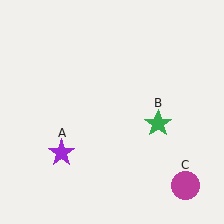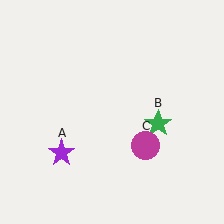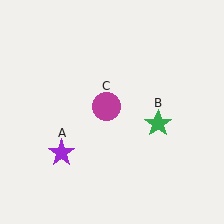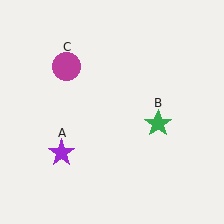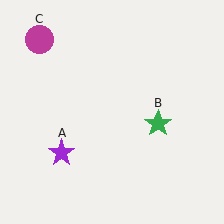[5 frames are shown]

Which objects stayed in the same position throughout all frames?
Purple star (object A) and green star (object B) remained stationary.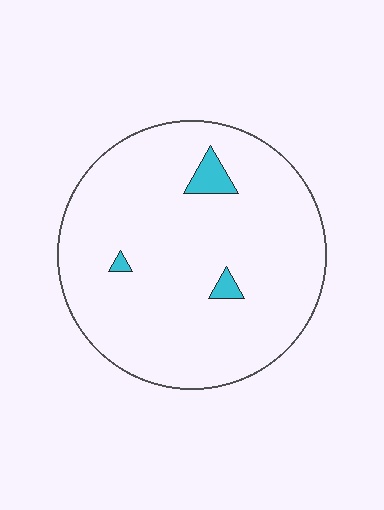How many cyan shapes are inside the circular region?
3.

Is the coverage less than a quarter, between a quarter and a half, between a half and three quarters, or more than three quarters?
Less than a quarter.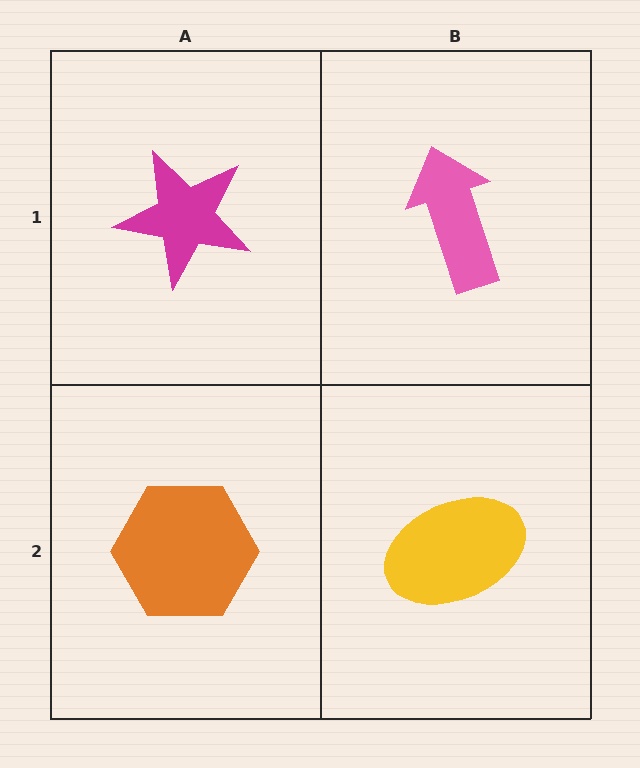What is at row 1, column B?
A pink arrow.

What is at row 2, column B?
A yellow ellipse.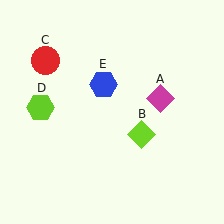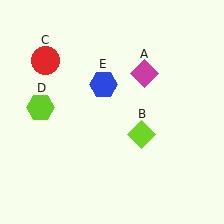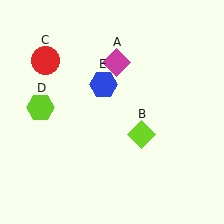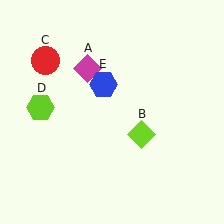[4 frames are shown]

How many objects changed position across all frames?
1 object changed position: magenta diamond (object A).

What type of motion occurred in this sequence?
The magenta diamond (object A) rotated counterclockwise around the center of the scene.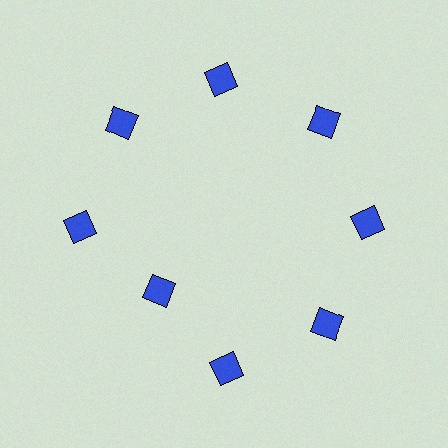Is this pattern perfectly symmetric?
No. The 8 blue diamonds are arranged in a ring, but one element near the 8 o'clock position is pulled inward toward the center, breaking the 8-fold rotational symmetry.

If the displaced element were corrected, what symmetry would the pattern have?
It would have 8-fold rotational symmetry — the pattern would map onto itself every 45 degrees.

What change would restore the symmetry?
The symmetry would be restored by moving it outward, back onto the ring so that all 8 diamonds sit at equal angles and equal distance from the center.